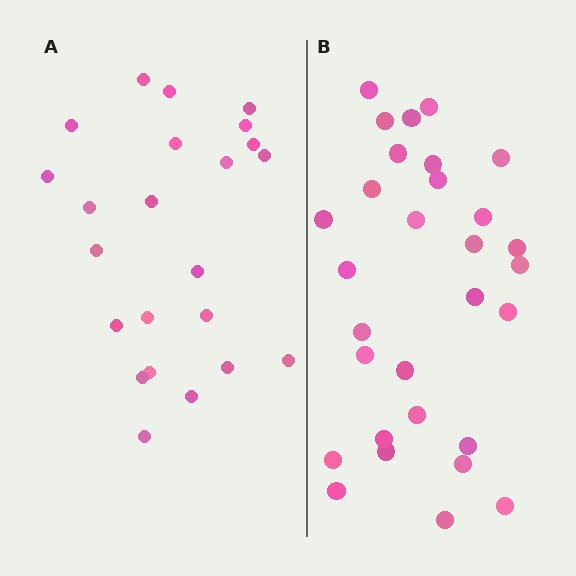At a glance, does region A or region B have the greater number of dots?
Region B (the right region) has more dots.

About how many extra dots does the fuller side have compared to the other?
Region B has roughly 8 or so more dots than region A.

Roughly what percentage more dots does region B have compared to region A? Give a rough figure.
About 30% more.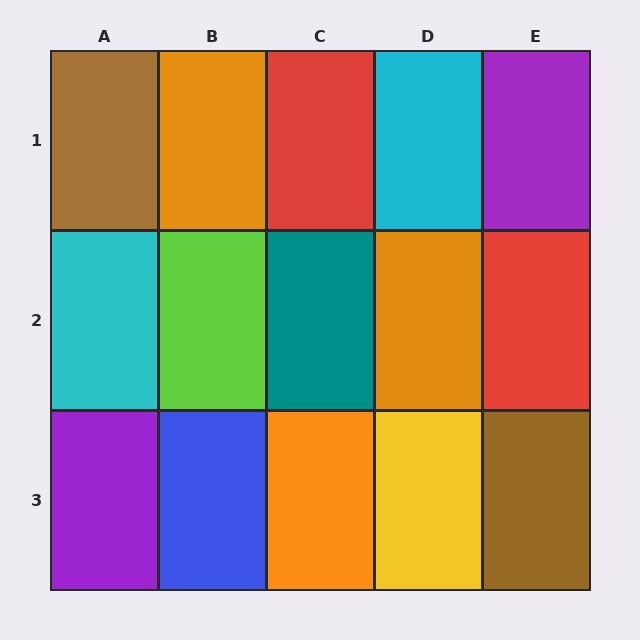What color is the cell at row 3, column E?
Brown.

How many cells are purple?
2 cells are purple.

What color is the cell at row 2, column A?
Cyan.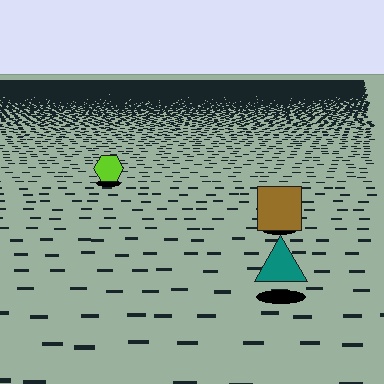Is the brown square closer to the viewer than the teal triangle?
No. The teal triangle is closer — you can tell from the texture gradient: the ground texture is coarser near it.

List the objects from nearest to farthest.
From nearest to farthest: the teal triangle, the brown square, the lime hexagon.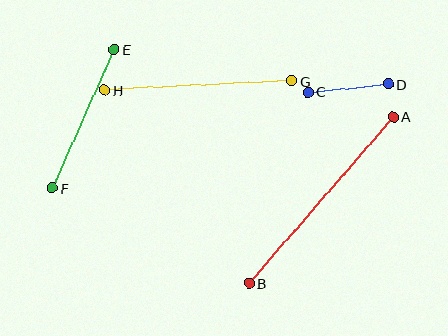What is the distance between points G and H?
The distance is approximately 187 pixels.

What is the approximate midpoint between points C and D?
The midpoint is at approximately (348, 88) pixels.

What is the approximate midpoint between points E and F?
The midpoint is at approximately (83, 119) pixels.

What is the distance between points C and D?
The distance is approximately 81 pixels.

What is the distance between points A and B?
The distance is approximately 220 pixels.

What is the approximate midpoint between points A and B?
The midpoint is at approximately (321, 200) pixels.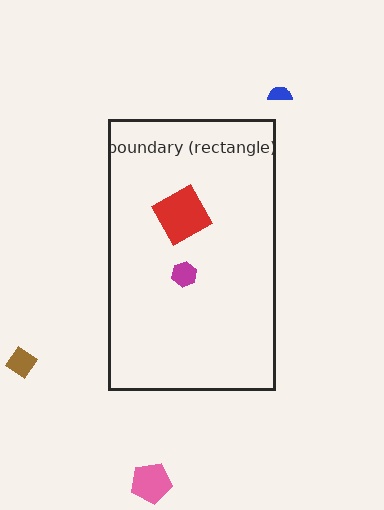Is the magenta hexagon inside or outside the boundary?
Inside.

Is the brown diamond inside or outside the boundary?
Outside.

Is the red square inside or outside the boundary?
Inside.